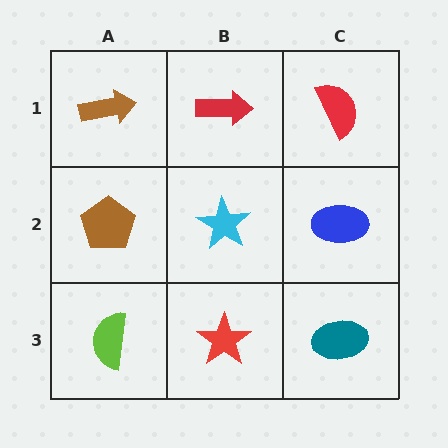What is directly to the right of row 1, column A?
A red arrow.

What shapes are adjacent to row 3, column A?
A brown pentagon (row 2, column A), a red star (row 3, column B).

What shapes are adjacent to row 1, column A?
A brown pentagon (row 2, column A), a red arrow (row 1, column B).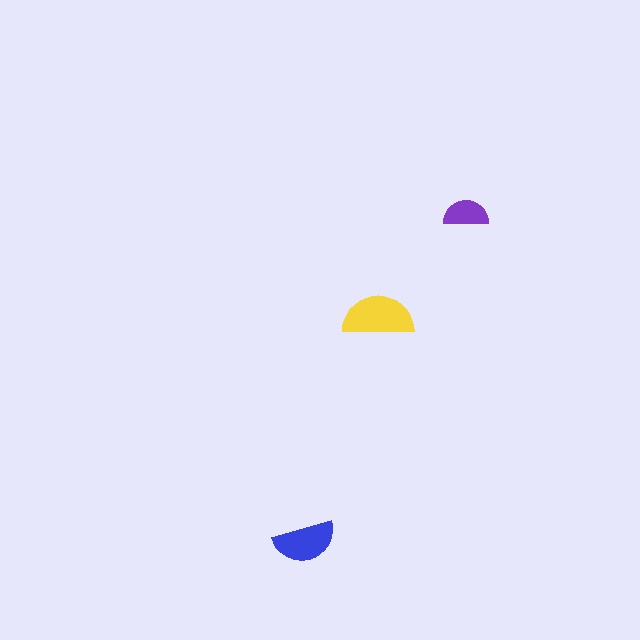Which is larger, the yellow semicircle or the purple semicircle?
The yellow one.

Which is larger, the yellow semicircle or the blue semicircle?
The yellow one.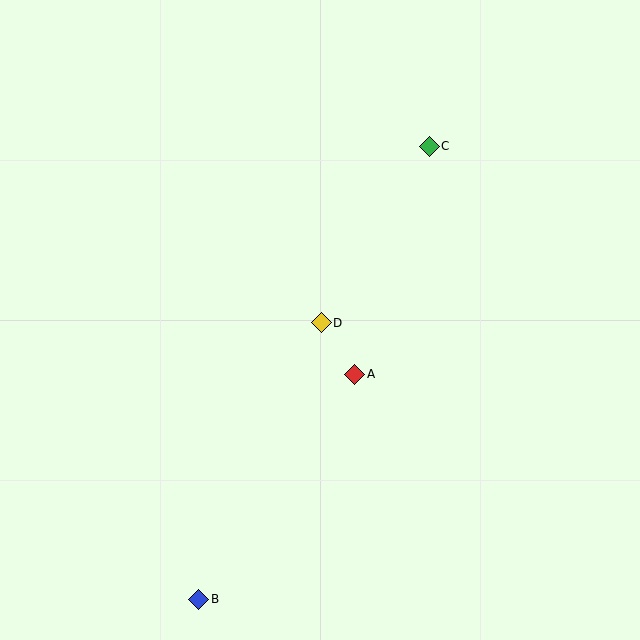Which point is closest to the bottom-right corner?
Point A is closest to the bottom-right corner.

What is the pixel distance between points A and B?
The distance between A and B is 274 pixels.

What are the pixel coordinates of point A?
Point A is at (355, 374).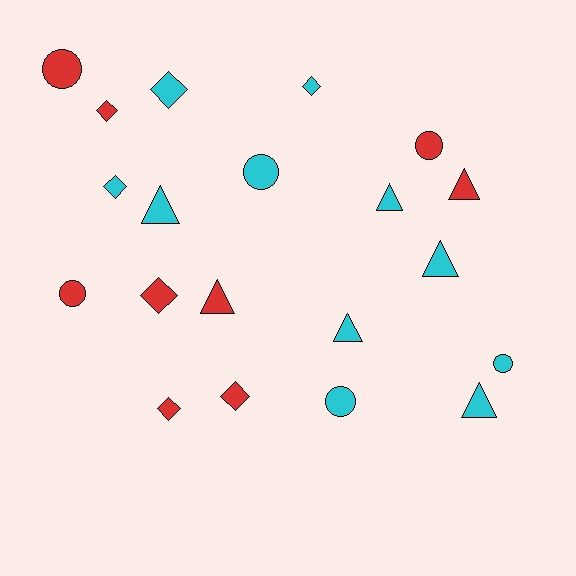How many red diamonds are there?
There are 4 red diamonds.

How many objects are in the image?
There are 20 objects.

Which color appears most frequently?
Cyan, with 11 objects.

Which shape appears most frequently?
Triangle, with 7 objects.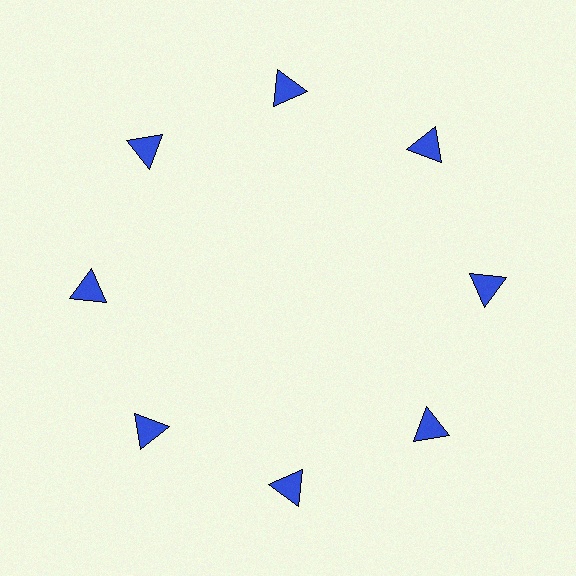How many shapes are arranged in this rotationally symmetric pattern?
There are 8 shapes, arranged in 8 groups of 1.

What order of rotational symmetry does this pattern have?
This pattern has 8-fold rotational symmetry.